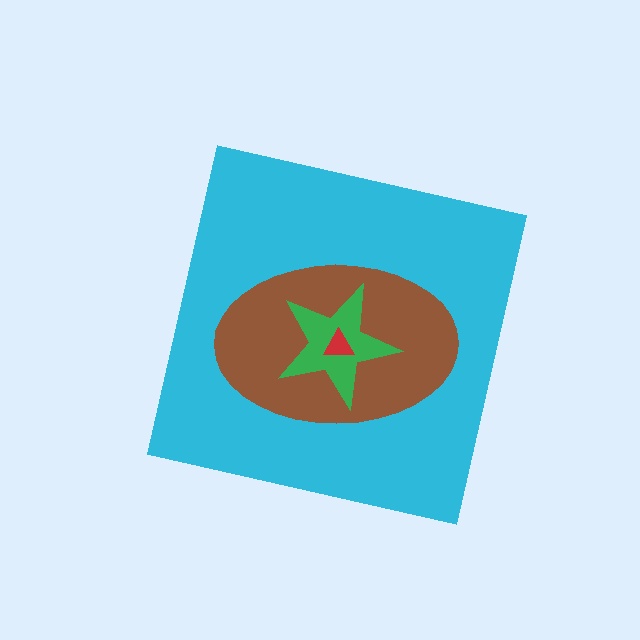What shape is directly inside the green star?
The red triangle.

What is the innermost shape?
The red triangle.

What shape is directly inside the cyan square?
The brown ellipse.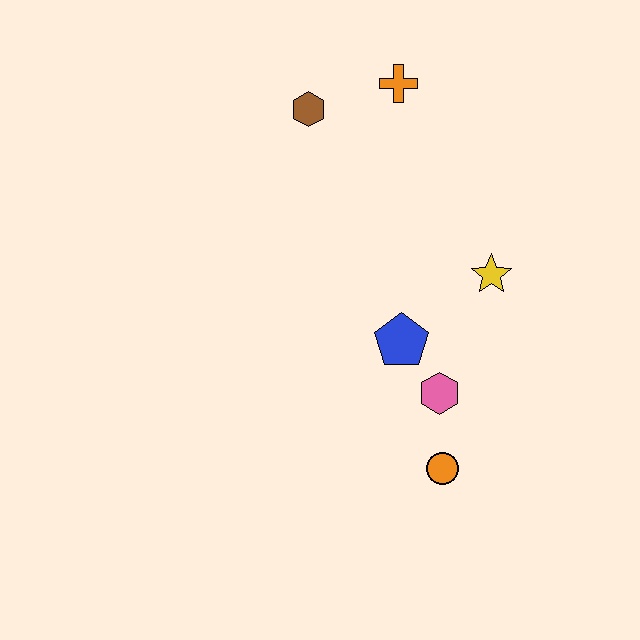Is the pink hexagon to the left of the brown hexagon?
No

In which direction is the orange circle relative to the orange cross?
The orange circle is below the orange cross.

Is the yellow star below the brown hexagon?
Yes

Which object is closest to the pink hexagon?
The blue pentagon is closest to the pink hexagon.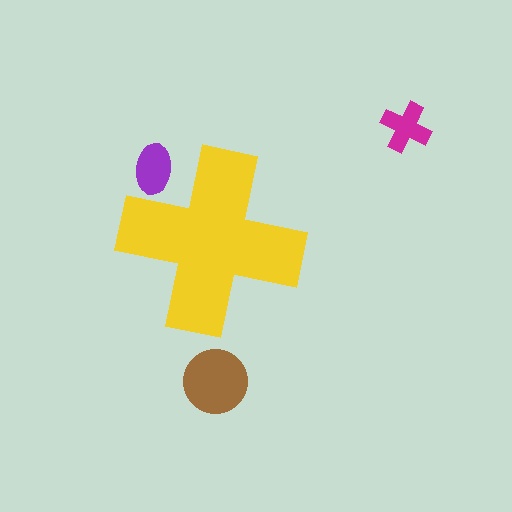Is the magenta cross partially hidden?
No, the magenta cross is fully visible.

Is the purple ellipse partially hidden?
Yes, the purple ellipse is partially hidden behind the yellow cross.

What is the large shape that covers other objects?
A yellow cross.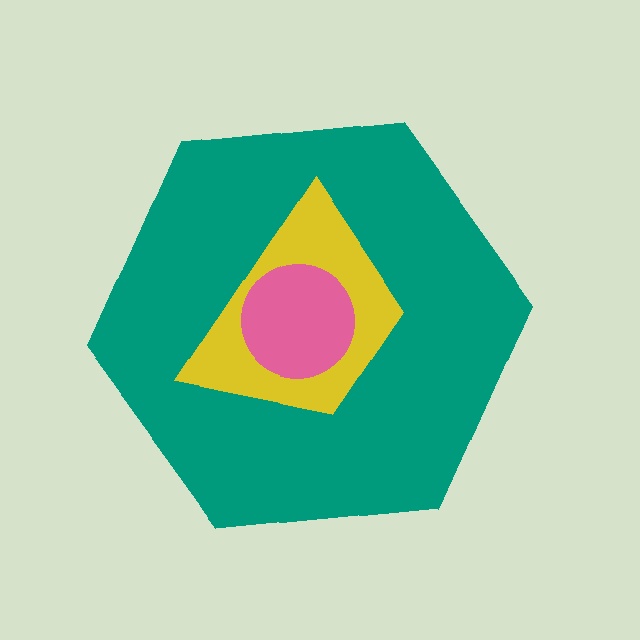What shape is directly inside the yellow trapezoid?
The pink circle.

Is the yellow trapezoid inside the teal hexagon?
Yes.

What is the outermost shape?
The teal hexagon.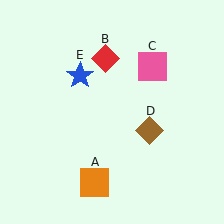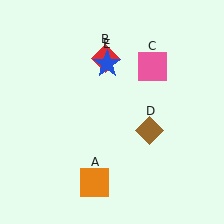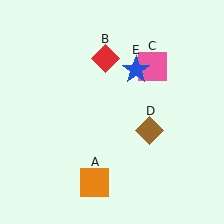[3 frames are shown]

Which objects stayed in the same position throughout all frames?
Orange square (object A) and red diamond (object B) and pink square (object C) and brown diamond (object D) remained stationary.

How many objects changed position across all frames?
1 object changed position: blue star (object E).